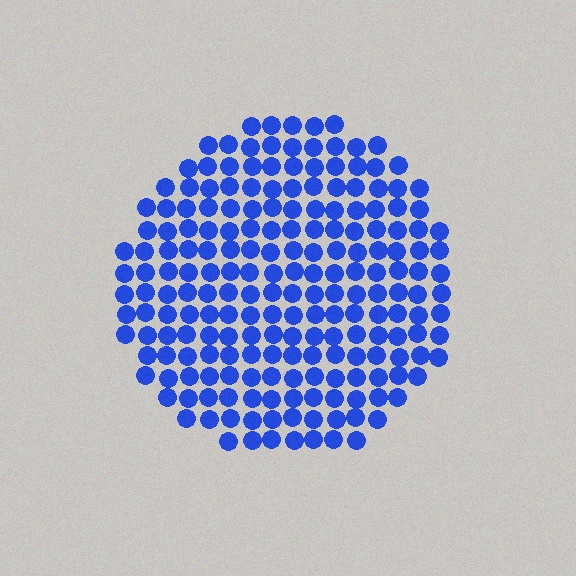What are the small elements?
The small elements are circles.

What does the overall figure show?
The overall figure shows a circle.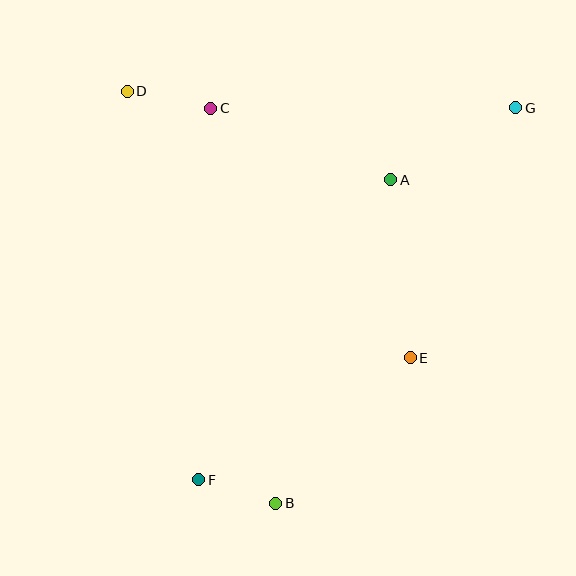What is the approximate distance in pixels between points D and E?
The distance between D and E is approximately 389 pixels.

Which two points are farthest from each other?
Points F and G are farthest from each other.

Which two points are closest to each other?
Points B and F are closest to each other.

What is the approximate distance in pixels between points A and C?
The distance between A and C is approximately 194 pixels.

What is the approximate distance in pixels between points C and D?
The distance between C and D is approximately 85 pixels.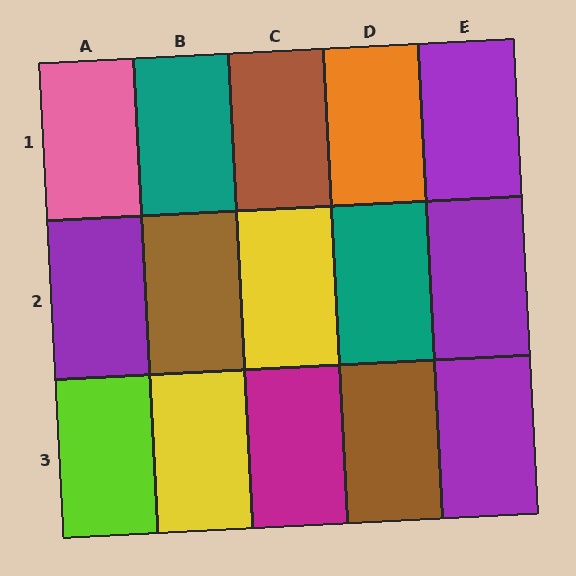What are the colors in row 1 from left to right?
Pink, teal, brown, orange, purple.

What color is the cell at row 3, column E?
Purple.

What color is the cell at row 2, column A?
Purple.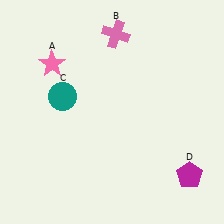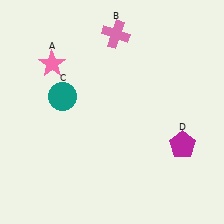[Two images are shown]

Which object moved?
The magenta pentagon (D) moved up.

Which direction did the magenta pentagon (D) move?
The magenta pentagon (D) moved up.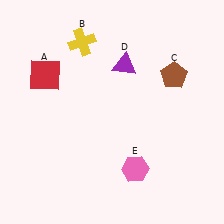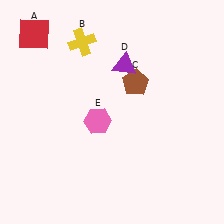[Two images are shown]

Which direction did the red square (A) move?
The red square (A) moved up.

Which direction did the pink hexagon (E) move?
The pink hexagon (E) moved up.